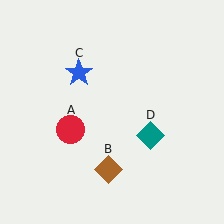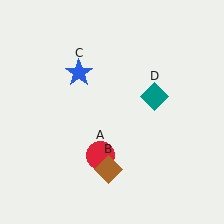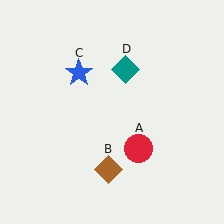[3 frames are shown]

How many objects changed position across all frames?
2 objects changed position: red circle (object A), teal diamond (object D).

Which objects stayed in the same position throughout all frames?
Brown diamond (object B) and blue star (object C) remained stationary.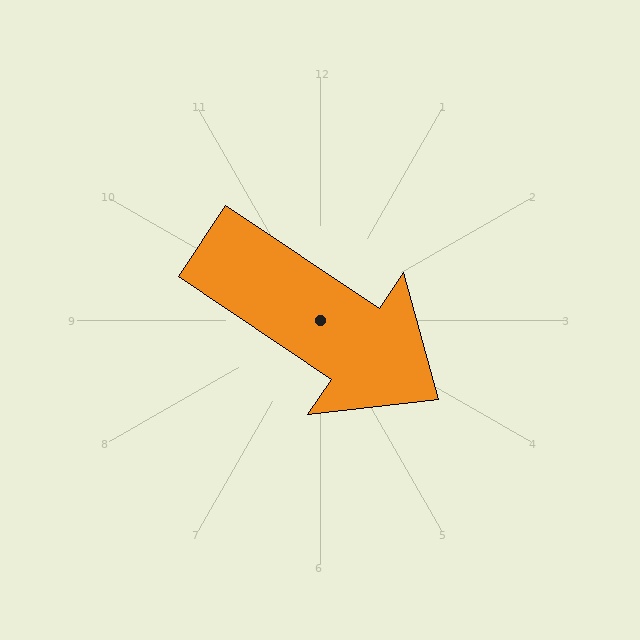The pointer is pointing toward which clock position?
Roughly 4 o'clock.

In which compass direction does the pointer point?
Southeast.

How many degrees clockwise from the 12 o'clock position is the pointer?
Approximately 124 degrees.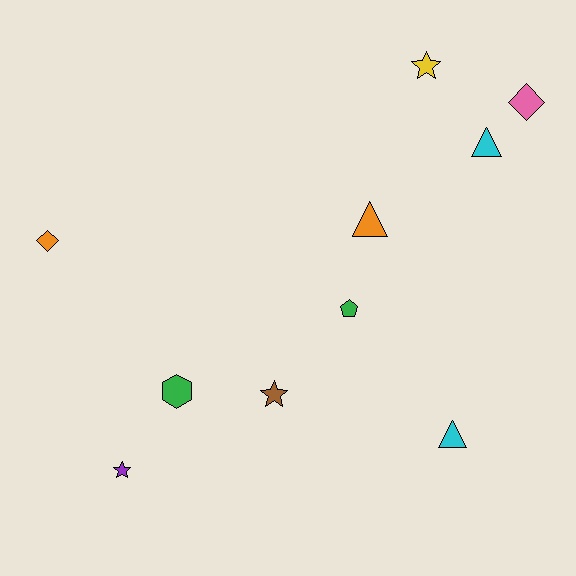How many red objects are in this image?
There are no red objects.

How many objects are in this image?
There are 10 objects.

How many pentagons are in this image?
There is 1 pentagon.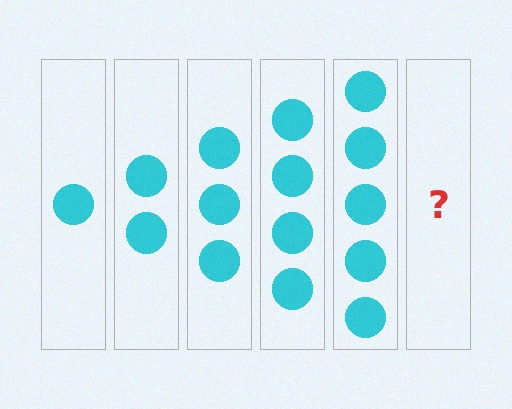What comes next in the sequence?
The next element should be 6 circles.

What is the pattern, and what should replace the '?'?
The pattern is that each step adds one more circle. The '?' should be 6 circles.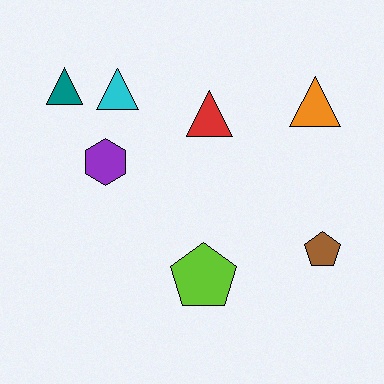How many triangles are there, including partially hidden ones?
There are 4 triangles.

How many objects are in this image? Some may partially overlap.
There are 7 objects.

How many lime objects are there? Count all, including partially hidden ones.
There is 1 lime object.